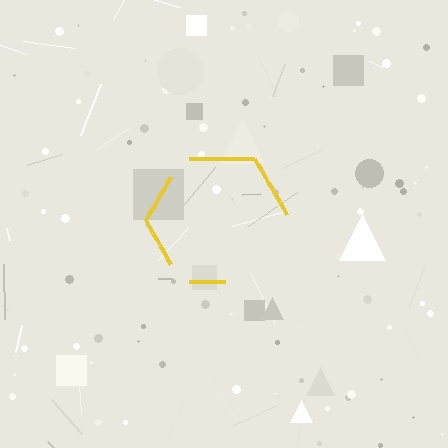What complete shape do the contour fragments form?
The contour fragments form a hexagon.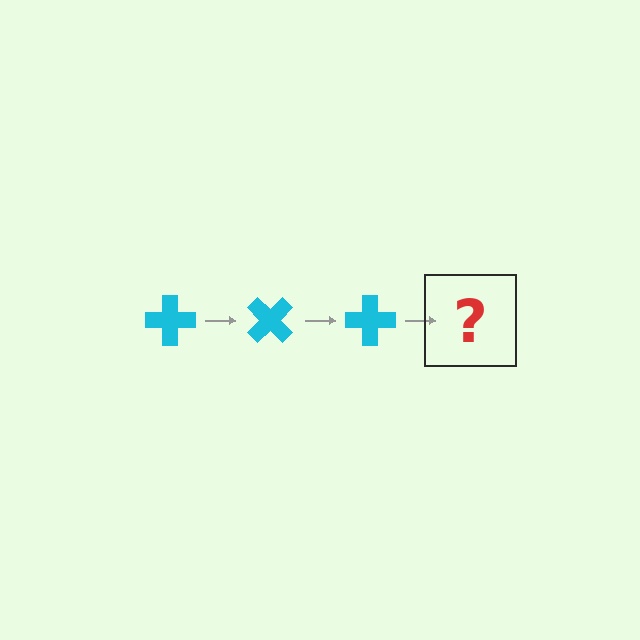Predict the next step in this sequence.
The next step is a cyan cross rotated 135 degrees.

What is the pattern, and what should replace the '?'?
The pattern is that the cross rotates 45 degrees each step. The '?' should be a cyan cross rotated 135 degrees.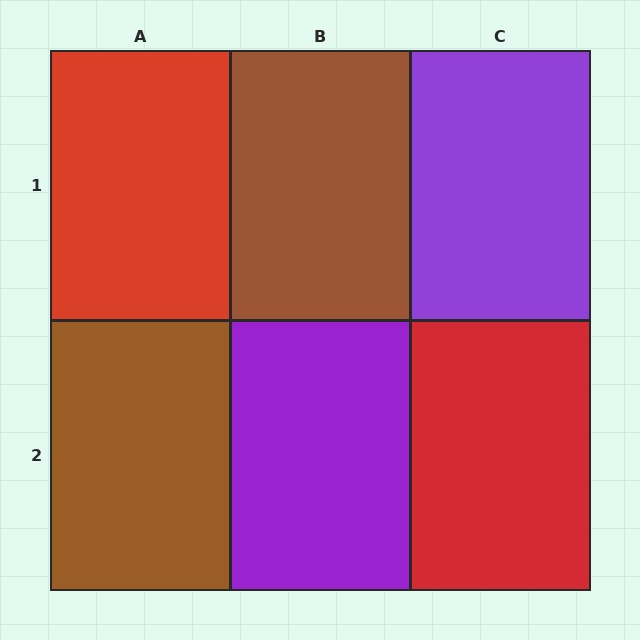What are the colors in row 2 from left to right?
Brown, purple, red.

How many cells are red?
2 cells are red.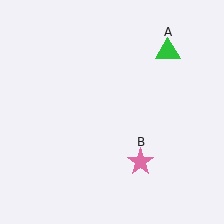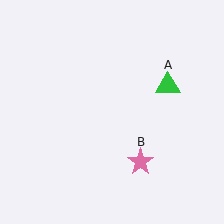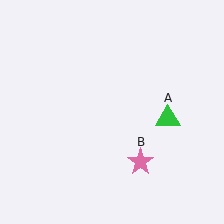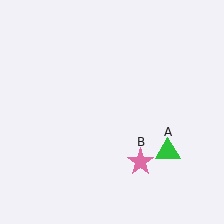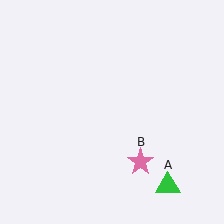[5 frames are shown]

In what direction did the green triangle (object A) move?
The green triangle (object A) moved down.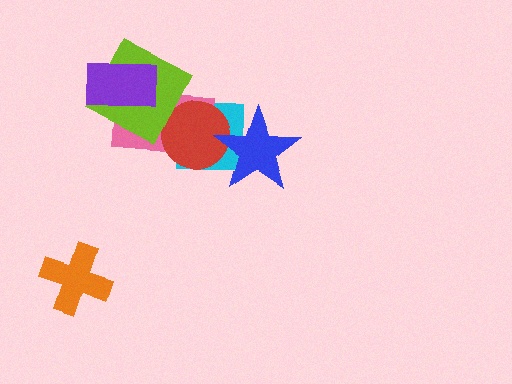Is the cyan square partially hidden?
Yes, it is partially covered by another shape.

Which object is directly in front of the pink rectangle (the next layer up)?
The red circle is directly in front of the pink rectangle.